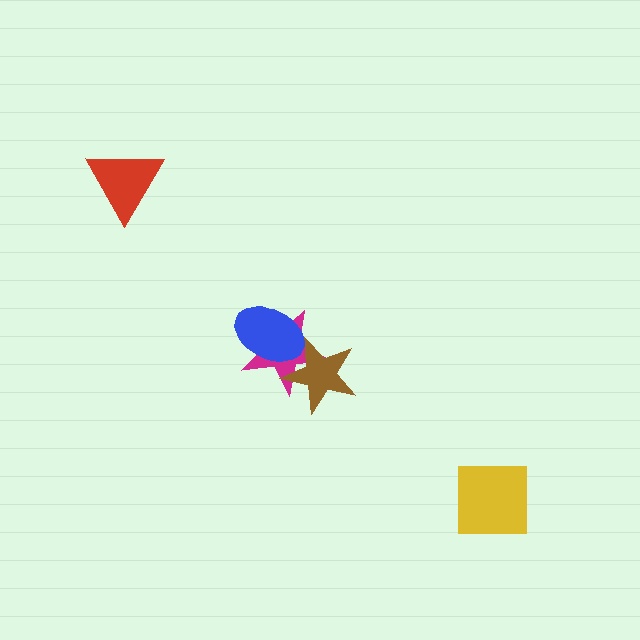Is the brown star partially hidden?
Yes, it is partially covered by another shape.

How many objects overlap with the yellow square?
0 objects overlap with the yellow square.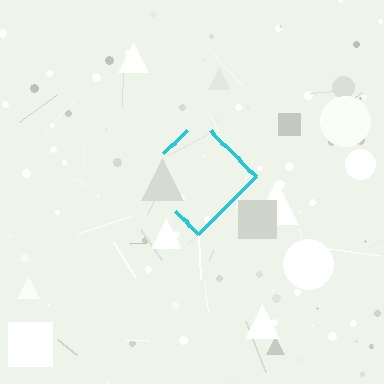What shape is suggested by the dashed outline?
The dashed outline suggests a diamond.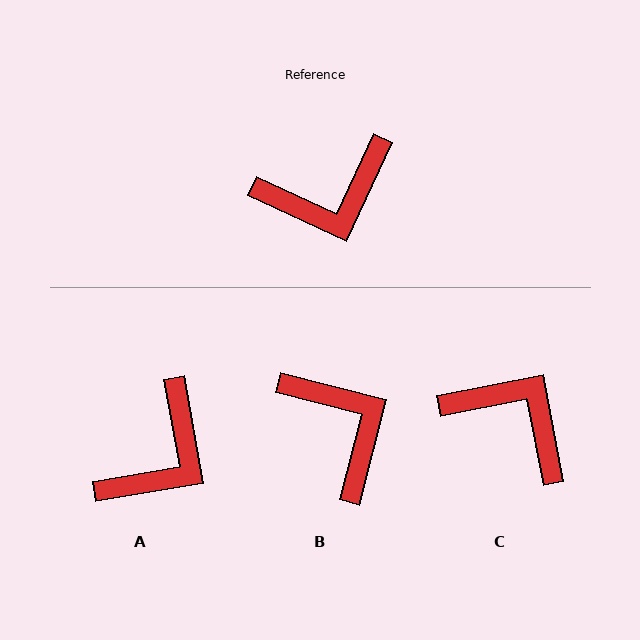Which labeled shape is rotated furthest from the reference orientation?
C, about 126 degrees away.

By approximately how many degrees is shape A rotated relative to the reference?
Approximately 35 degrees counter-clockwise.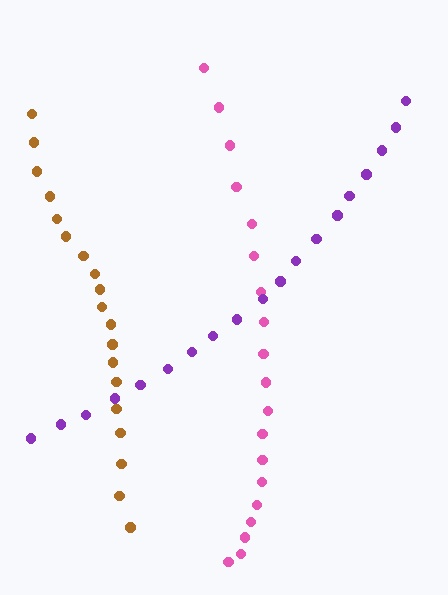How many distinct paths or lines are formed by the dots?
There are 3 distinct paths.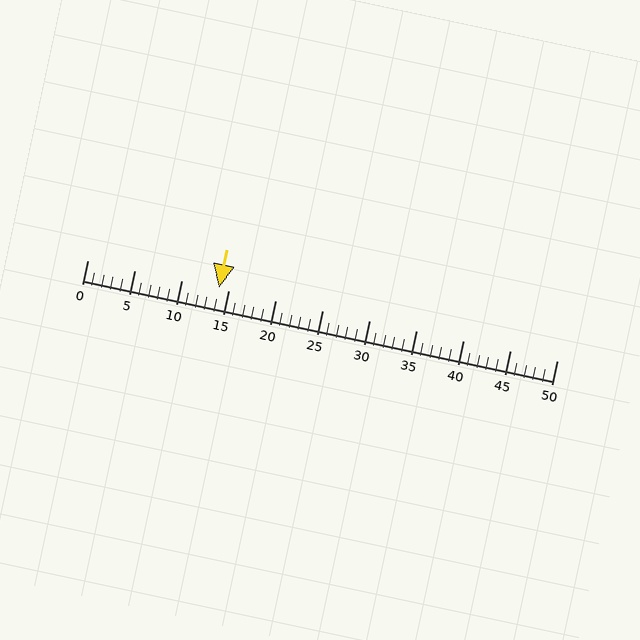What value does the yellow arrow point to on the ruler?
The yellow arrow points to approximately 14.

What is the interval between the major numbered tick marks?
The major tick marks are spaced 5 units apart.